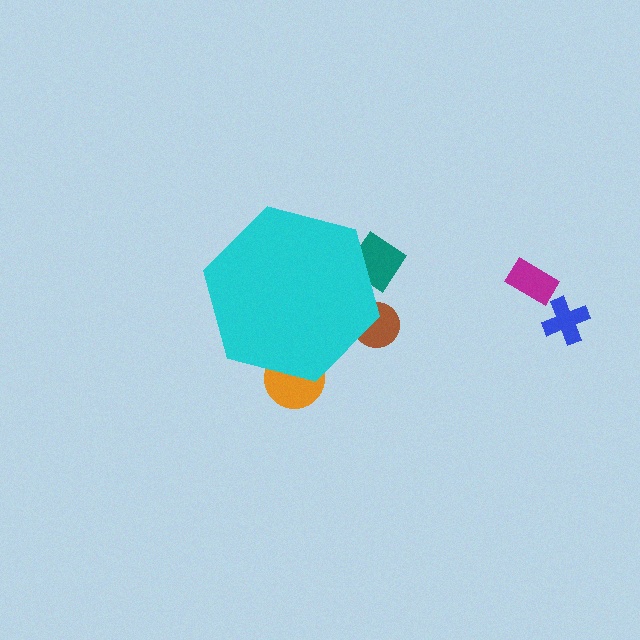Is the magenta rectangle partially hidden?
No, the magenta rectangle is fully visible.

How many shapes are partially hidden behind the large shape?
3 shapes are partially hidden.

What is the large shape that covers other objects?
A cyan hexagon.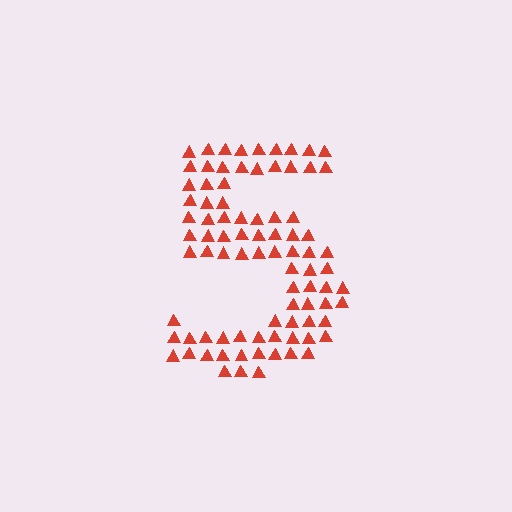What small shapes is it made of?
It is made of small triangles.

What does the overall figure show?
The overall figure shows the digit 5.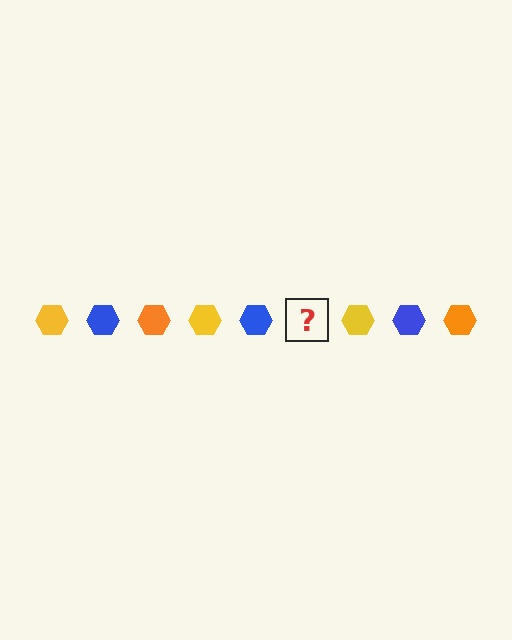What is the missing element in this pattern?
The missing element is an orange hexagon.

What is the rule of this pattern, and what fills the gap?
The rule is that the pattern cycles through yellow, blue, orange hexagons. The gap should be filled with an orange hexagon.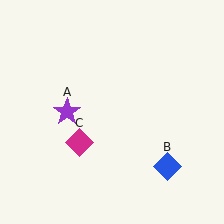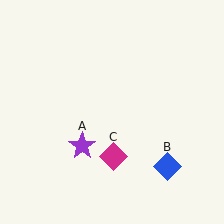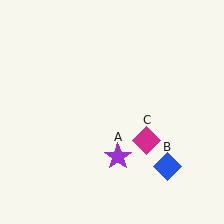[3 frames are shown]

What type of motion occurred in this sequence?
The purple star (object A), magenta diamond (object C) rotated counterclockwise around the center of the scene.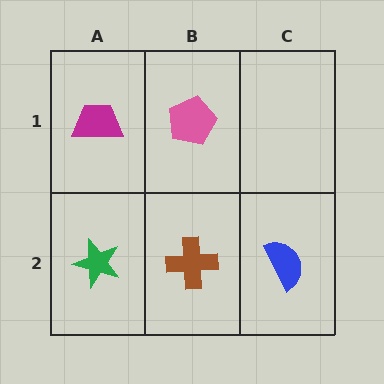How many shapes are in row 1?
2 shapes.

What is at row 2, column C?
A blue semicircle.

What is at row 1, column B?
A pink pentagon.